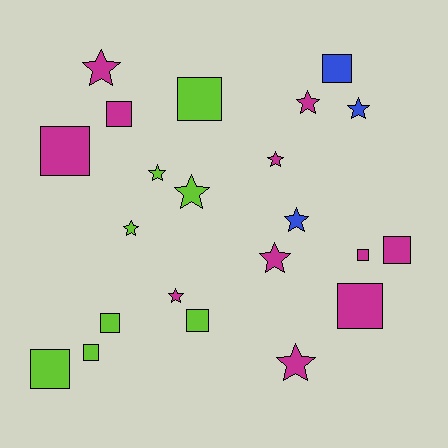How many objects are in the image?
There are 22 objects.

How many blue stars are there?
There are 2 blue stars.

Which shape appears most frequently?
Square, with 11 objects.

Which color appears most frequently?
Magenta, with 11 objects.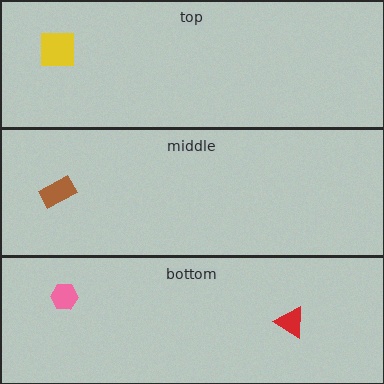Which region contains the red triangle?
The bottom region.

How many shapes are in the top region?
1.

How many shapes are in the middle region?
1.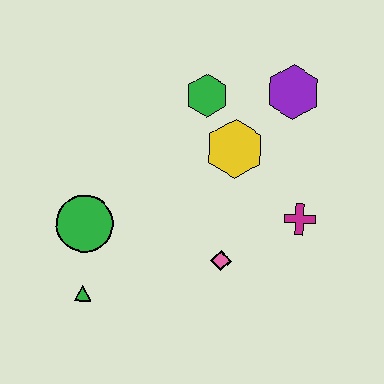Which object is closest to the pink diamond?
The magenta cross is closest to the pink diamond.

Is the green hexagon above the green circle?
Yes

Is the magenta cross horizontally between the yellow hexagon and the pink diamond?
No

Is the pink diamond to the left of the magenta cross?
Yes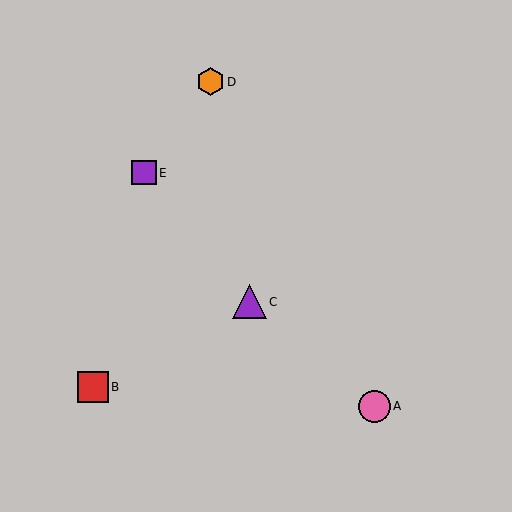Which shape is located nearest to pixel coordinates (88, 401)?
The red square (labeled B) at (93, 387) is nearest to that location.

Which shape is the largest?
The purple triangle (labeled C) is the largest.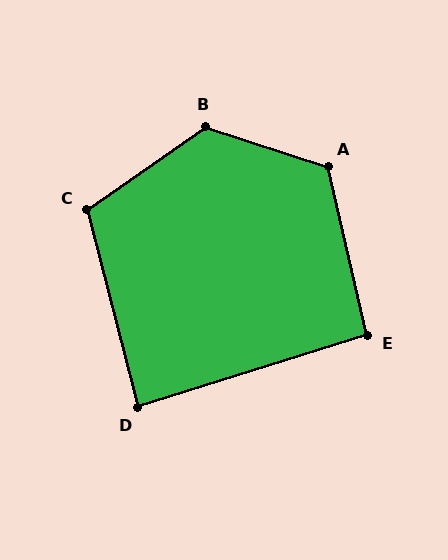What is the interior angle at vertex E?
Approximately 94 degrees (approximately right).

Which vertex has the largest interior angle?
B, at approximately 127 degrees.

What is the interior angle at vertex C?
Approximately 111 degrees (obtuse).